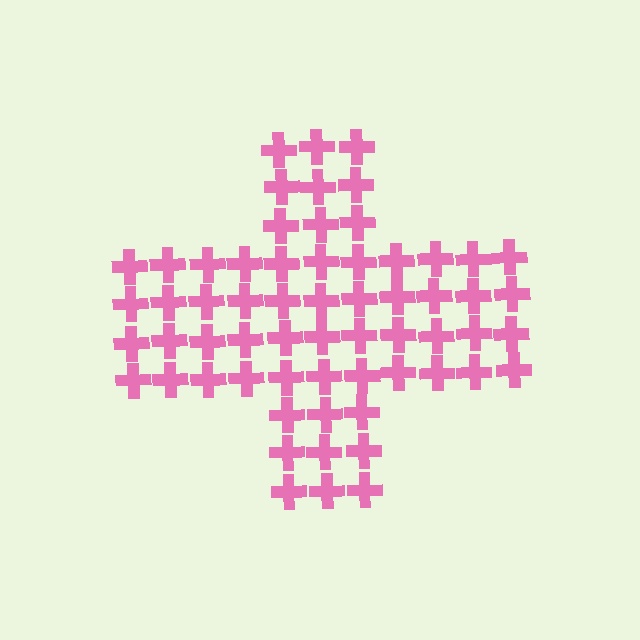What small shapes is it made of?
It is made of small crosses.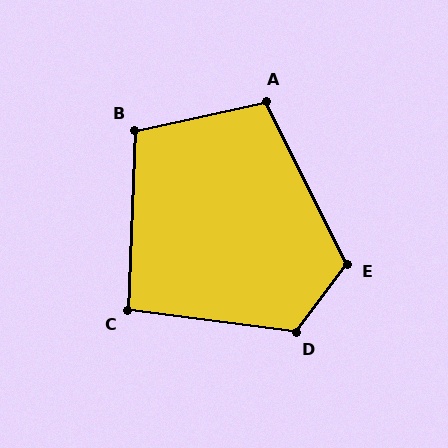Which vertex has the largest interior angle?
D, at approximately 120 degrees.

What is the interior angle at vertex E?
Approximately 116 degrees (obtuse).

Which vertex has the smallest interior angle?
C, at approximately 95 degrees.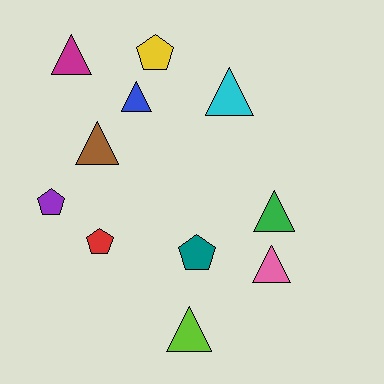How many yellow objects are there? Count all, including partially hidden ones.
There is 1 yellow object.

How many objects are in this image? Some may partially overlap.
There are 11 objects.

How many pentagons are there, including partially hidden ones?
There are 4 pentagons.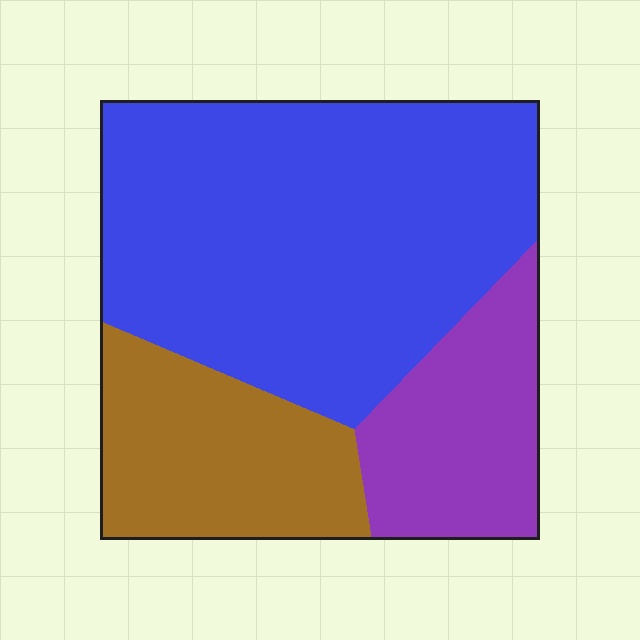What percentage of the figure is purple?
Purple takes up about one fifth (1/5) of the figure.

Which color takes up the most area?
Blue, at roughly 60%.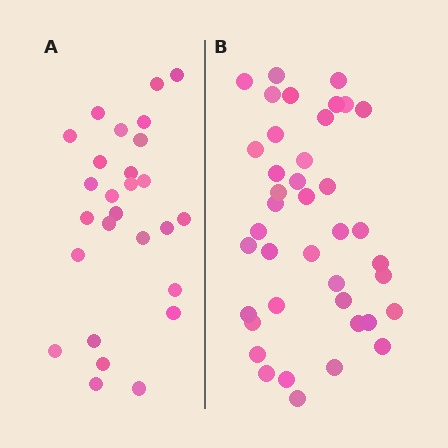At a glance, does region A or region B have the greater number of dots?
Region B (the right region) has more dots.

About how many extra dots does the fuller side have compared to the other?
Region B has approximately 15 more dots than region A.